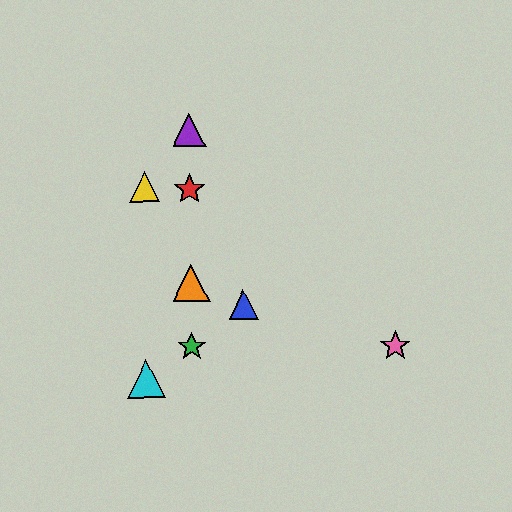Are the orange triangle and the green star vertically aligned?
Yes, both are at x≈191.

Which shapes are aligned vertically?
The red star, the green star, the purple triangle, the orange triangle are aligned vertically.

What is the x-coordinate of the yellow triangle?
The yellow triangle is at x≈144.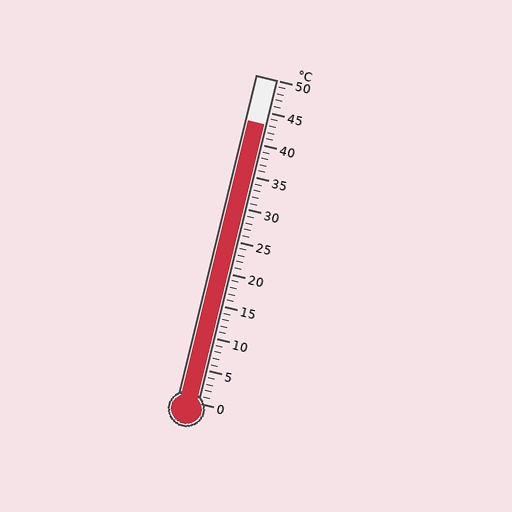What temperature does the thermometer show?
The thermometer shows approximately 43°C.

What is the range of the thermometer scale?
The thermometer scale ranges from 0°C to 50°C.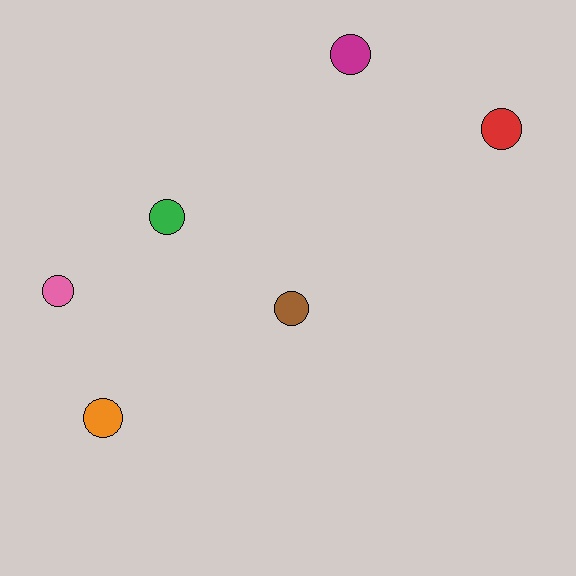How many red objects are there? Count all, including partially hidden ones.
There is 1 red object.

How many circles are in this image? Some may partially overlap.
There are 6 circles.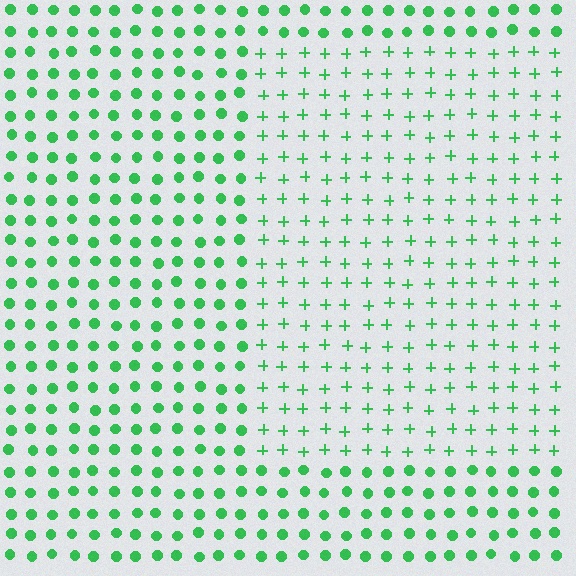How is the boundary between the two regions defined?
The boundary is defined by a change in element shape: plus signs inside vs. circles outside. All elements share the same color and spacing.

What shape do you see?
I see a rectangle.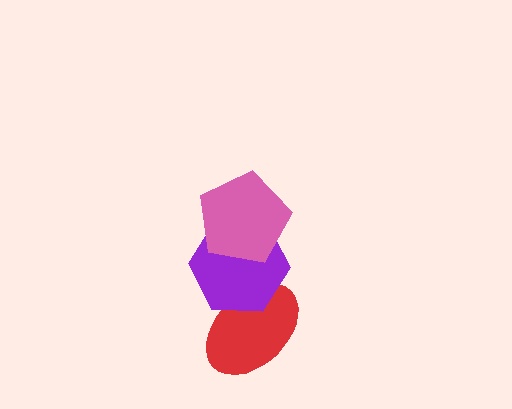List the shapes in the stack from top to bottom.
From top to bottom: the pink pentagon, the purple hexagon, the red ellipse.